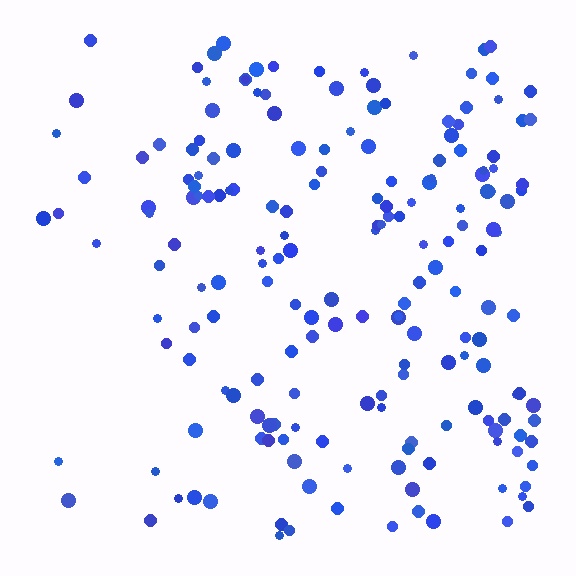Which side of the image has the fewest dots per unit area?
The left.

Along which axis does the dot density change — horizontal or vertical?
Horizontal.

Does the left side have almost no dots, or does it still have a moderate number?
Still a moderate number, just noticeably fewer than the right.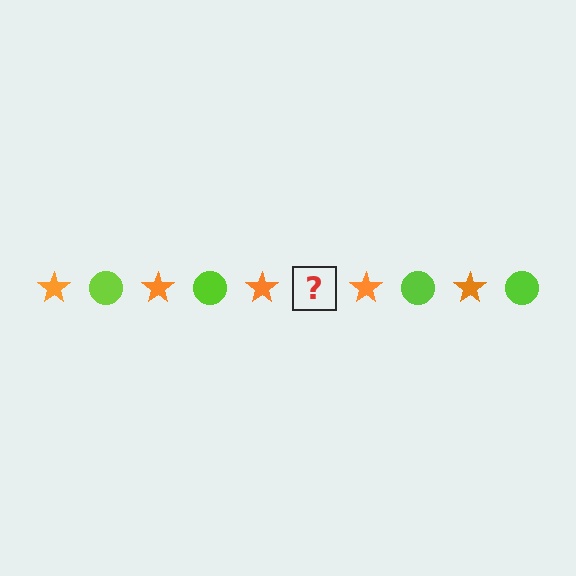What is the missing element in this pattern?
The missing element is a lime circle.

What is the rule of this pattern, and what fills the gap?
The rule is that the pattern alternates between orange star and lime circle. The gap should be filled with a lime circle.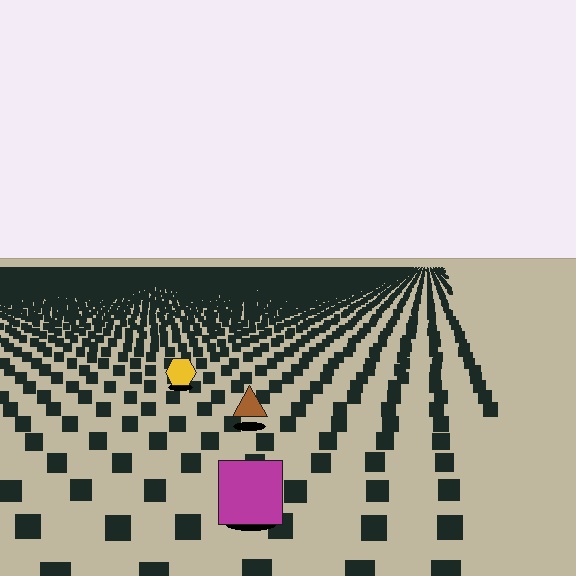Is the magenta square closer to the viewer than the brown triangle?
Yes. The magenta square is closer — you can tell from the texture gradient: the ground texture is coarser near it.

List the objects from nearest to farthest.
From nearest to farthest: the magenta square, the brown triangle, the yellow hexagon.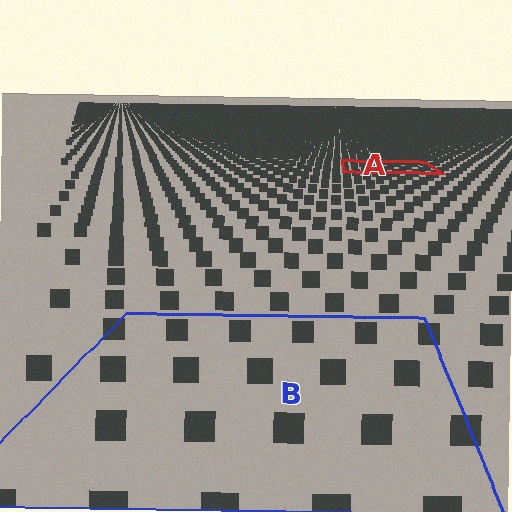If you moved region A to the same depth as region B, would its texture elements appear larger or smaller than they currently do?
They would appear larger. At a closer depth, the same texture elements are projected at a bigger on-screen size.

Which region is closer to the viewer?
Region B is closer. The texture elements there are larger and more spread out.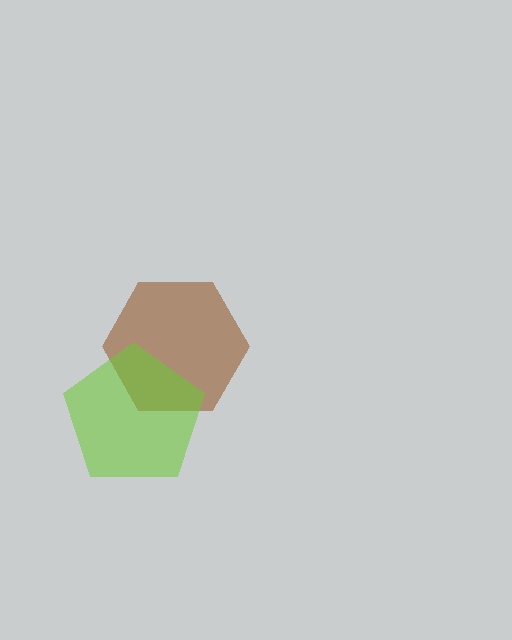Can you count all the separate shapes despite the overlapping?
Yes, there are 2 separate shapes.